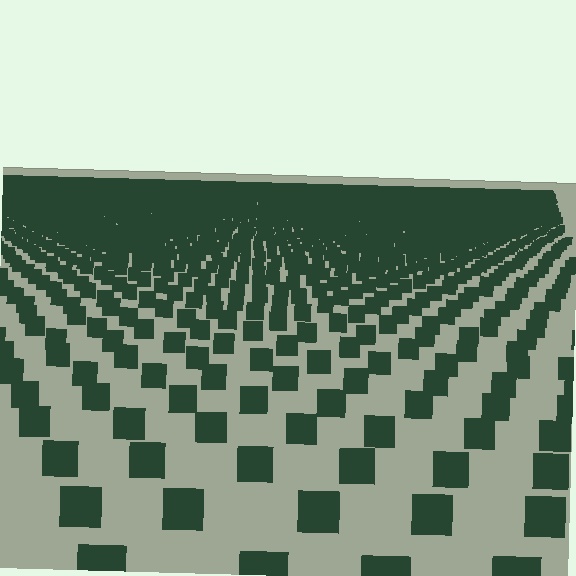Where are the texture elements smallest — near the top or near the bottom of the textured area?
Near the top.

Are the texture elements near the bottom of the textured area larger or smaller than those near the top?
Larger. Near the bottom, elements are closer to the viewer and appear at a bigger on-screen size.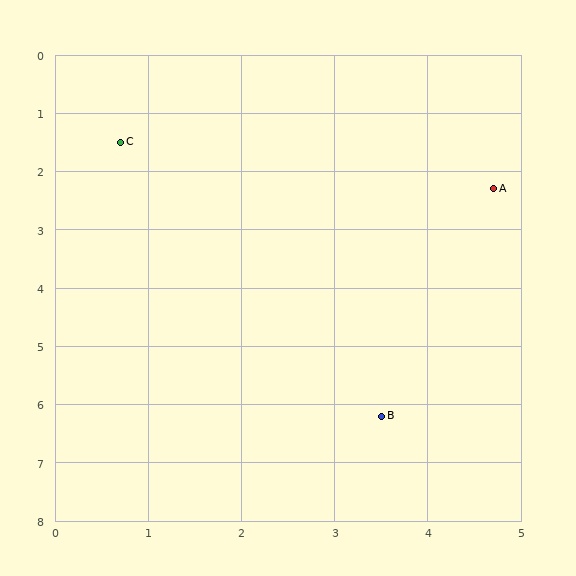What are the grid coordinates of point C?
Point C is at approximately (0.7, 1.5).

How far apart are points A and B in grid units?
Points A and B are about 4.1 grid units apart.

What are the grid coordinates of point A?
Point A is at approximately (4.7, 2.3).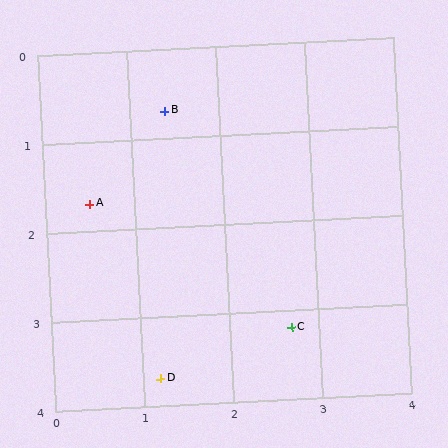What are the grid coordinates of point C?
Point C is at approximately (2.7, 3.2).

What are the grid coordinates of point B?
Point B is at approximately (1.4, 0.7).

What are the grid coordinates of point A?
Point A is at approximately (0.5, 1.7).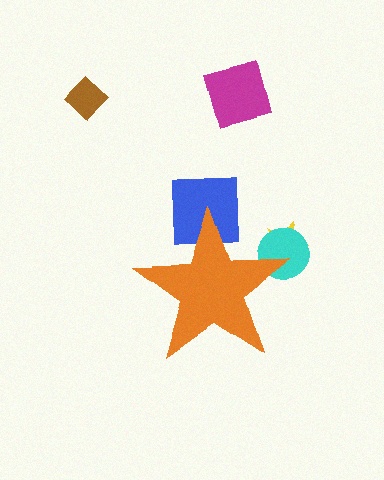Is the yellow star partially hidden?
Yes, the yellow star is partially hidden behind the orange star.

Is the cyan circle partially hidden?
Yes, the cyan circle is partially hidden behind the orange star.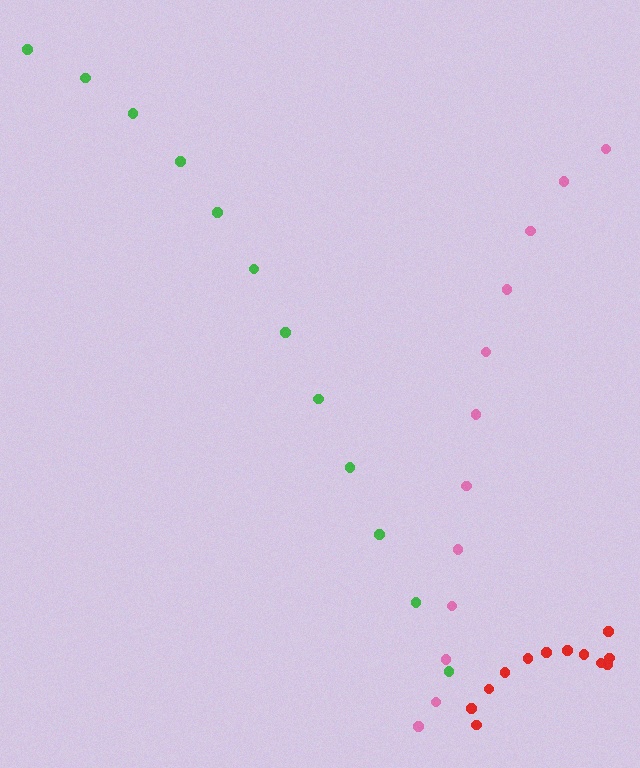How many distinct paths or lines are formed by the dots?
There are 3 distinct paths.